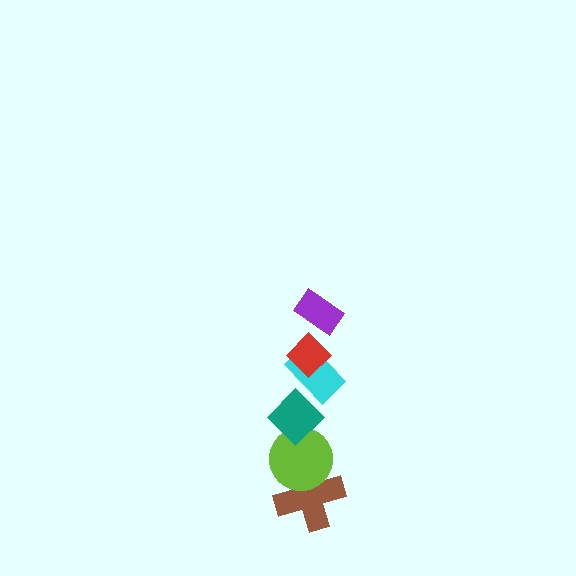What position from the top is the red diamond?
The red diamond is 2nd from the top.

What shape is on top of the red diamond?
The purple rectangle is on top of the red diamond.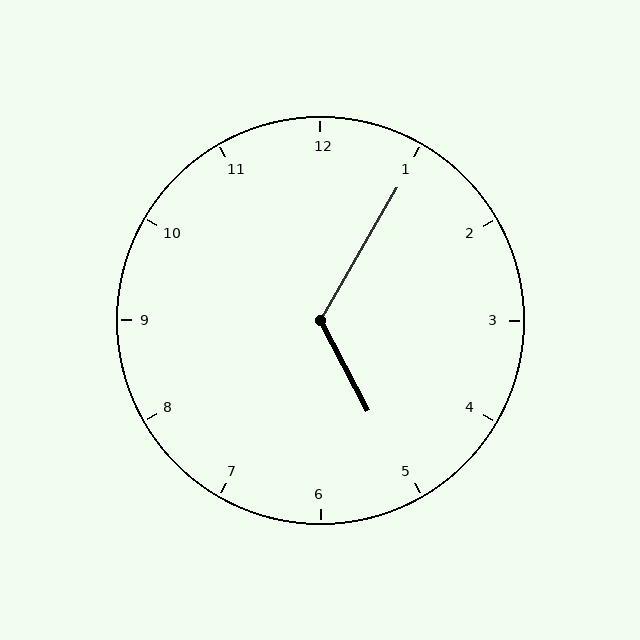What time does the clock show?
5:05.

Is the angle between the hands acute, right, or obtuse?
It is obtuse.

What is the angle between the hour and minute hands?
Approximately 122 degrees.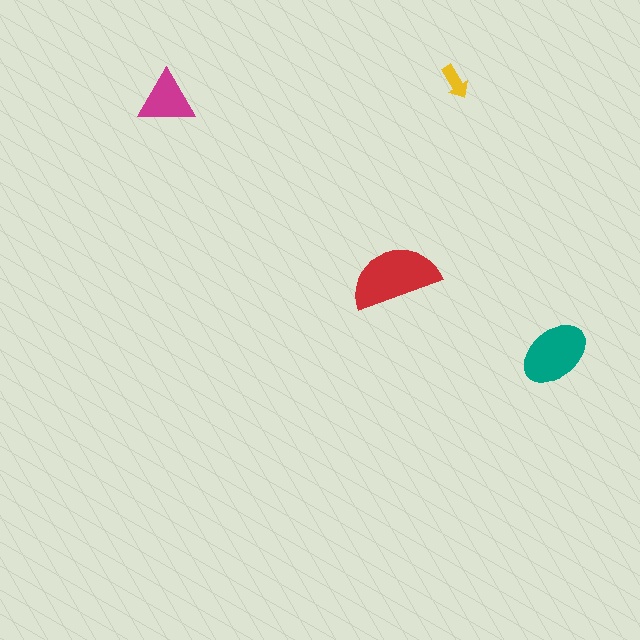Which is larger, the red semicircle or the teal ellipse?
The red semicircle.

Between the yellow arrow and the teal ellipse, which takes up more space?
The teal ellipse.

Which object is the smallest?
The yellow arrow.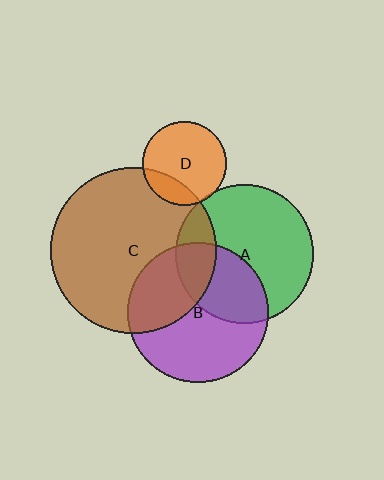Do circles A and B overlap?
Yes.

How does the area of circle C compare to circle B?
Approximately 1.4 times.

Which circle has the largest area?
Circle C (brown).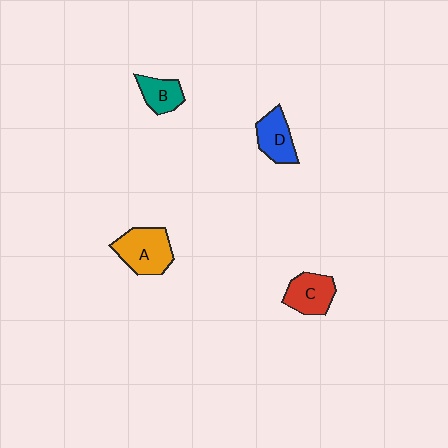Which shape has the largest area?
Shape A (orange).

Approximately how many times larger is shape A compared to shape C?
Approximately 1.3 times.